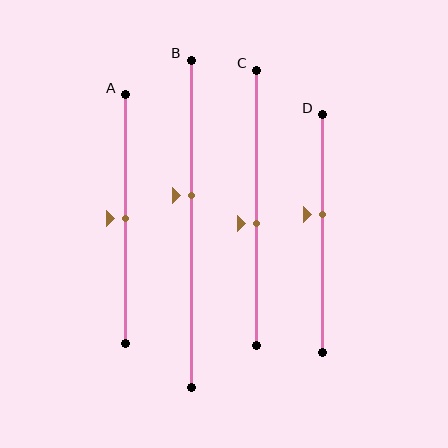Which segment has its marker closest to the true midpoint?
Segment A has its marker closest to the true midpoint.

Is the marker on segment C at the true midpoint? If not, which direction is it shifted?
No, the marker on segment C is shifted downward by about 5% of the segment length.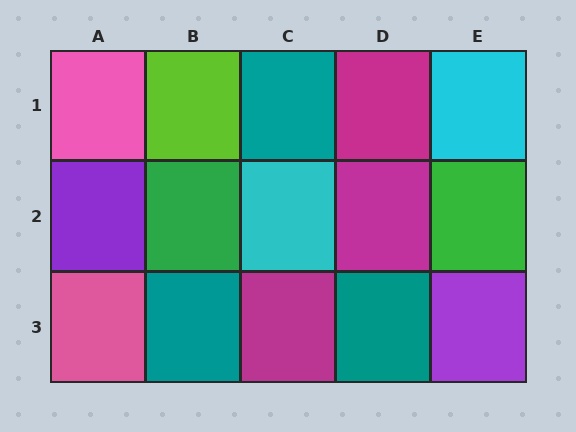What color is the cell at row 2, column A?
Purple.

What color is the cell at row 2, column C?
Cyan.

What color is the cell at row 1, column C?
Teal.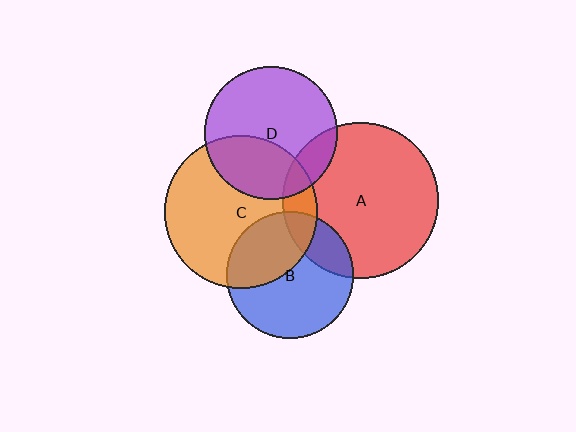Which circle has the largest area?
Circle A (red).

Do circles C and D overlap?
Yes.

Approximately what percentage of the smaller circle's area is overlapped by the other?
Approximately 35%.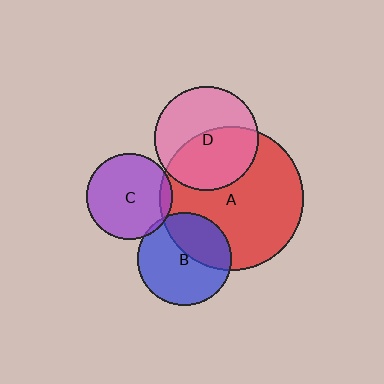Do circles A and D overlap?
Yes.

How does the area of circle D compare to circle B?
Approximately 1.2 times.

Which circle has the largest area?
Circle A (red).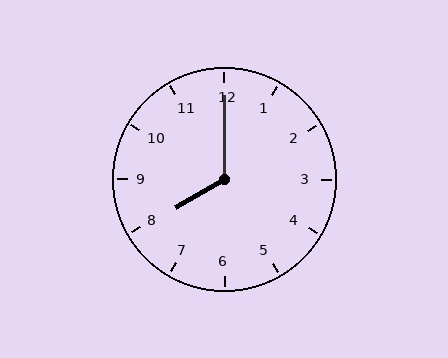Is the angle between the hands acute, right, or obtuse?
It is obtuse.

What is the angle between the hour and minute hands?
Approximately 120 degrees.